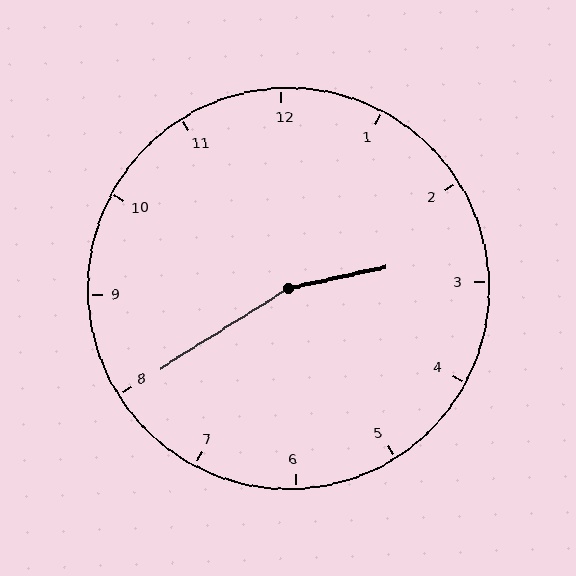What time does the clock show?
2:40.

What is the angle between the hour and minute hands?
Approximately 160 degrees.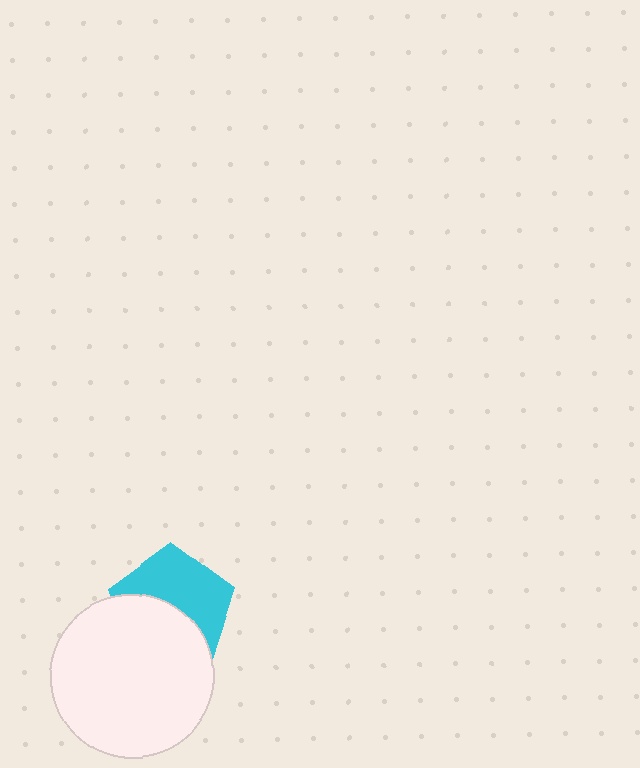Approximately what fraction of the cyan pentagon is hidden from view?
Roughly 48% of the cyan pentagon is hidden behind the white circle.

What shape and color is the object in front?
The object in front is a white circle.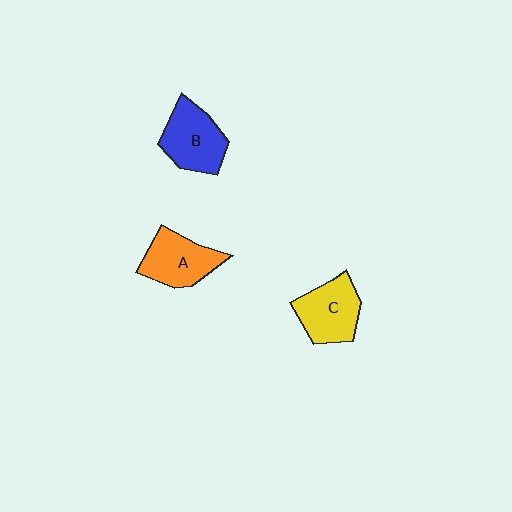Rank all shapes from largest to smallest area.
From largest to smallest: B (blue), C (yellow), A (orange).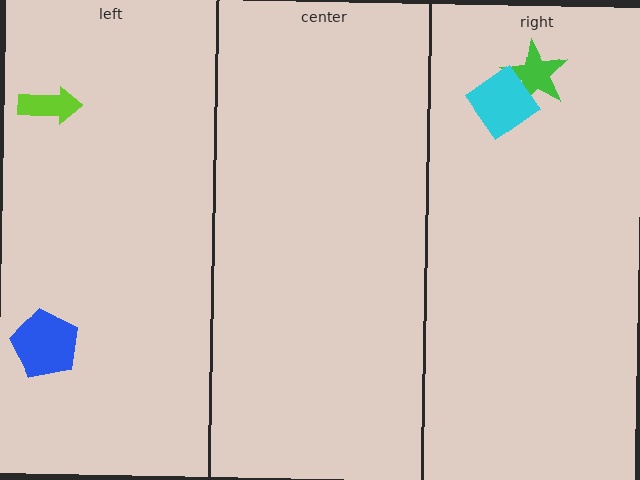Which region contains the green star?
The right region.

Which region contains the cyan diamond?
The right region.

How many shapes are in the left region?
2.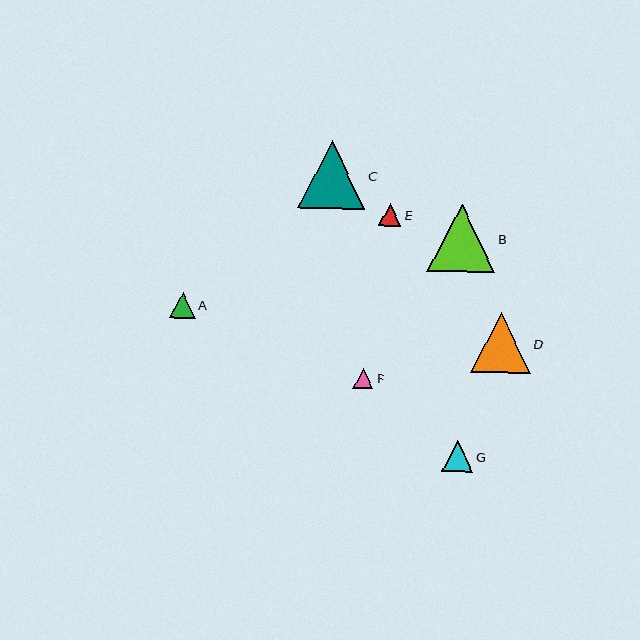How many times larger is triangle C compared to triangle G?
Triangle C is approximately 2.2 times the size of triangle G.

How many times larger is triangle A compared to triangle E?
Triangle A is approximately 1.2 times the size of triangle E.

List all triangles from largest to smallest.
From largest to smallest: C, B, D, G, A, E, F.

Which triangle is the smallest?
Triangle F is the smallest with a size of approximately 20 pixels.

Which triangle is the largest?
Triangle C is the largest with a size of approximately 68 pixels.